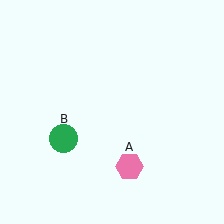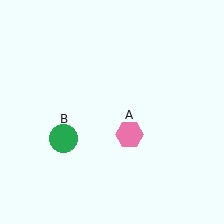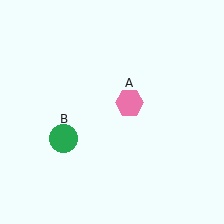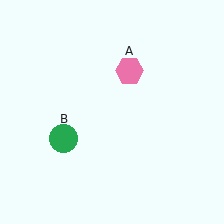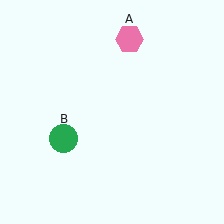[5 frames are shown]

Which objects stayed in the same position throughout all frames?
Green circle (object B) remained stationary.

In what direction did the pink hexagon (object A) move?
The pink hexagon (object A) moved up.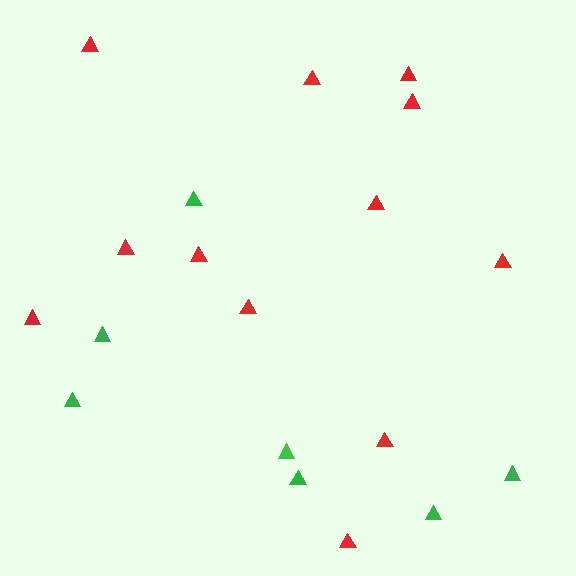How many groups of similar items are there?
There are 2 groups: one group of green triangles (7) and one group of red triangles (12).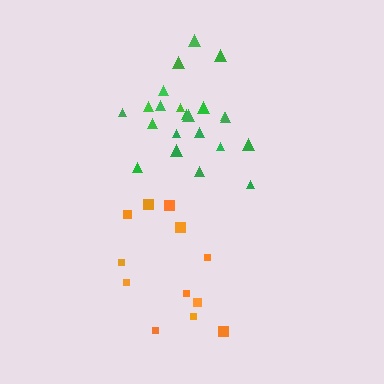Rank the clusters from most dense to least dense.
green, orange.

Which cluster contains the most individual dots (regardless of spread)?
Green (22).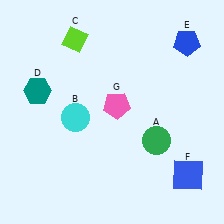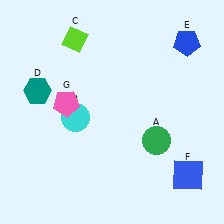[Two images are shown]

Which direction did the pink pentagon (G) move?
The pink pentagon (G) moved left.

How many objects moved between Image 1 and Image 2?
1 object moved between the two images.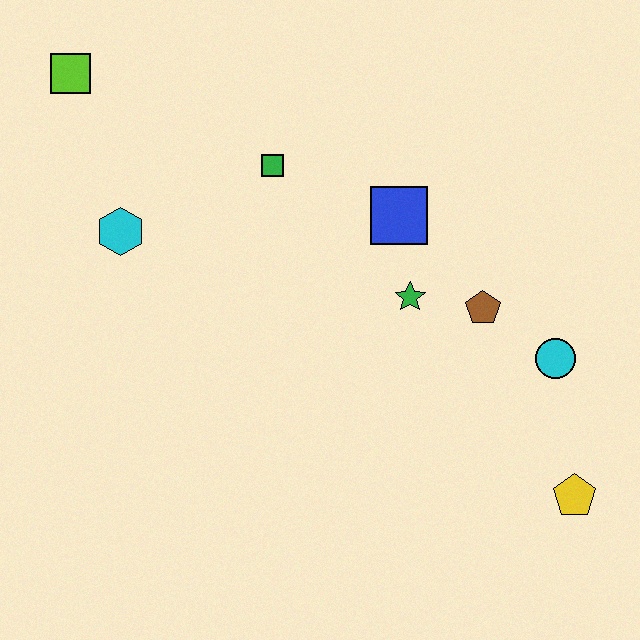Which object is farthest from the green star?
The lime square is farthest from the green star.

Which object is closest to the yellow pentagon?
The cyan circle is closest to the yellow pentagon.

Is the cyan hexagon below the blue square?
Yes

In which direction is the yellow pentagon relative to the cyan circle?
The yellow pentagon is below the cyan circle.